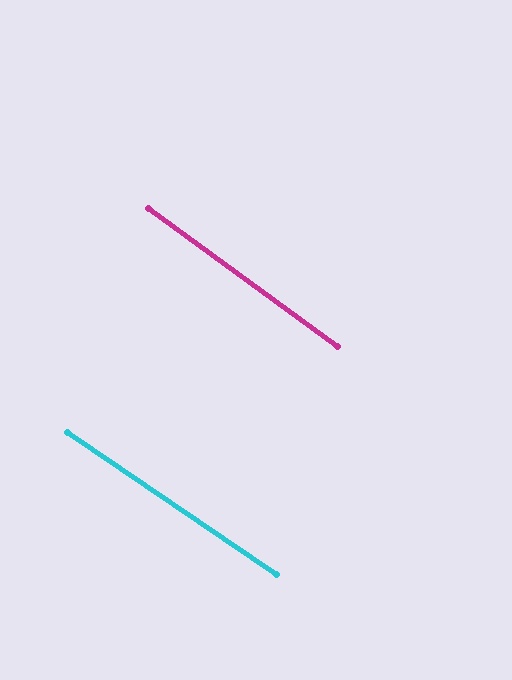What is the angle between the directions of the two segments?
Approximately 2 degrees.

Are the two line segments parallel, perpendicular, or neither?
Parallel — their directions differ by only 1.9°.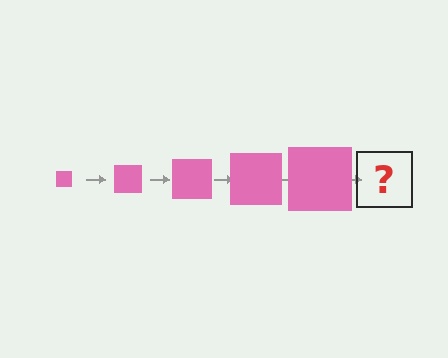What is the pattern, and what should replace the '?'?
The pattern is that the square gets progressively larger each step. The '?' should be a pink square, larger than the previous one.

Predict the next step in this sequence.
The next step is a pink square, larger than the previous one.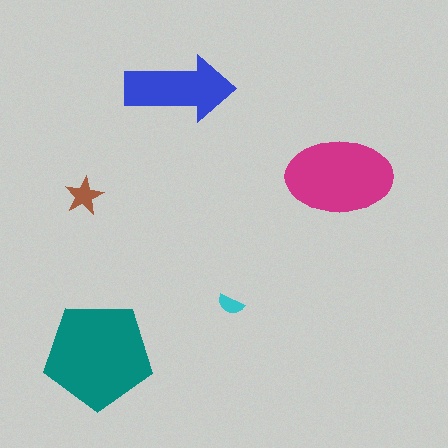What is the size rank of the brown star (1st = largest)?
4th.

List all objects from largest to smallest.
The teal pentagon, the magenta ellipse, the blue arrow, the brown star, the cyan semicircle.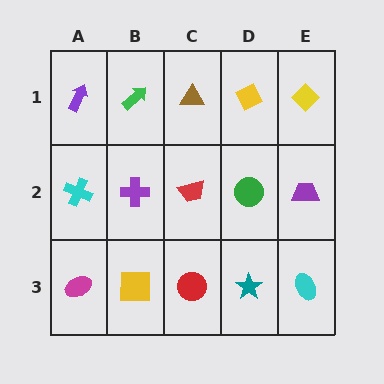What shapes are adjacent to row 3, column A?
A cyan cross (row 2, column A), a yellow square (row 3, column B).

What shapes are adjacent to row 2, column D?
A yellow diamond (row 1, column D), a teal star (row 3, column D), a red trapezoid (row 2, column C), a purple trapezoid (row 2, column E).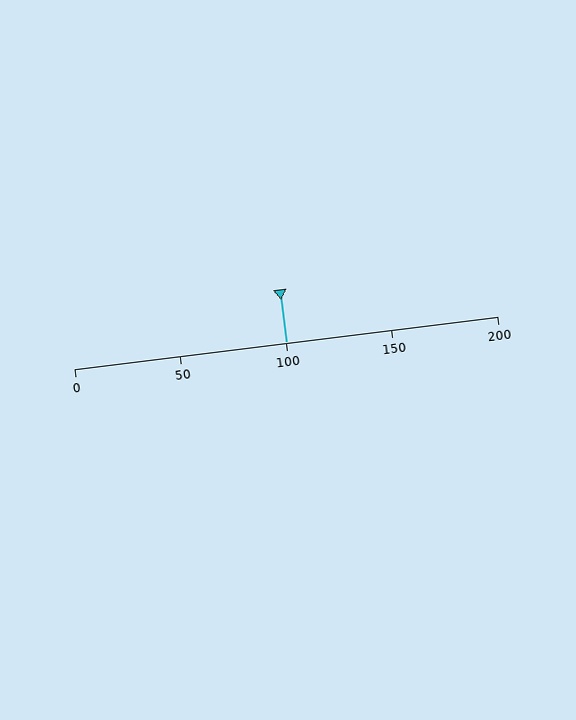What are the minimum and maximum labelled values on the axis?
The axis runs from 0 to 200.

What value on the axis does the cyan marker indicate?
The marker indicates approximately 100.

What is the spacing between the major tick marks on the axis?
The major ticks are spaced 50 apart.